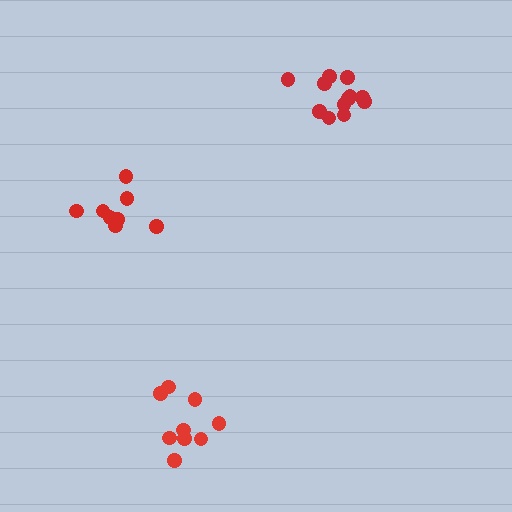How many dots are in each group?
Group 1: 8 dots, Group 2: 12 dots, Group 3: 9 dots (29 total).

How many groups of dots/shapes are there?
There are 3 groups.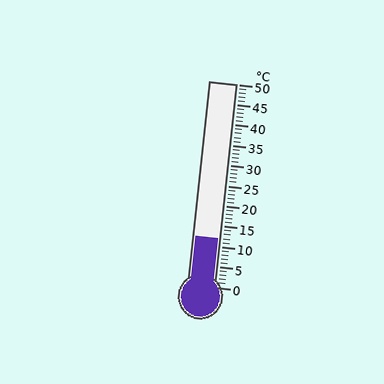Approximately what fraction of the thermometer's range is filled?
The thermometer is filled to approximately 25% of its range.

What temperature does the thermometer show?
The thermometer shows approximately 12°C.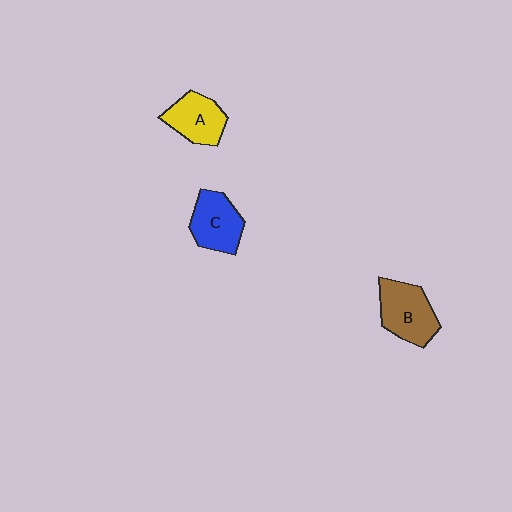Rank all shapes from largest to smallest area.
From largest to smallest: B (brown), C (blue), A (yellow).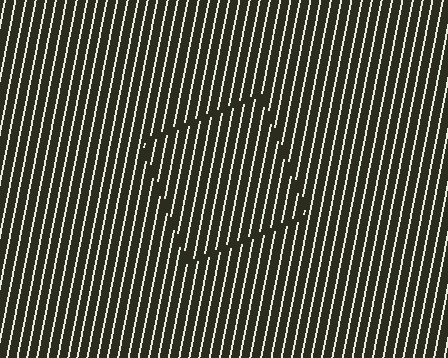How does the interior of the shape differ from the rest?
The interior of the shape contains the same grating, shifted by half a period — the contour is defined by the phase discontinuity where line-ends from the inner and outer gratings abut.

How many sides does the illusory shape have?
4 sides — the line-ends trace a square.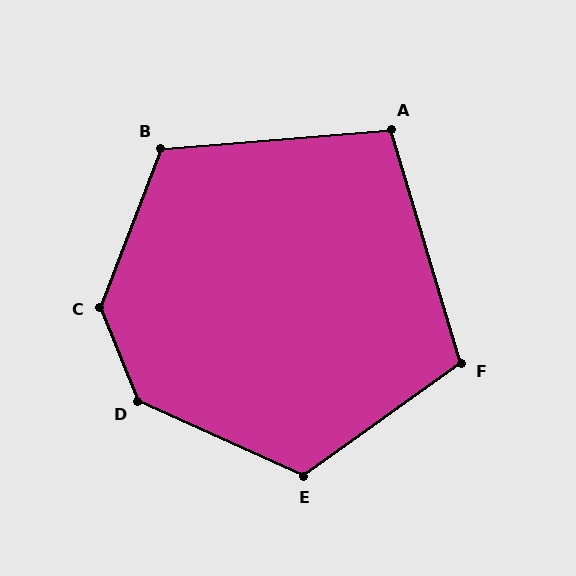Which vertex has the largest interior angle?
C, at approximately 138 degrees.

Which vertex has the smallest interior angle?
A, at approximately 102 degrees.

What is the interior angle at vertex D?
Approximately 136 degrees (obtuse).